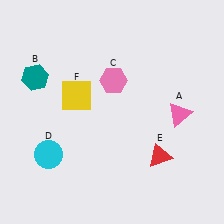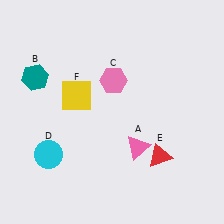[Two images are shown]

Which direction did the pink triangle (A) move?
The pink triangle (A) moved left.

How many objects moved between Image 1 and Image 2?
1 object moved between the two images.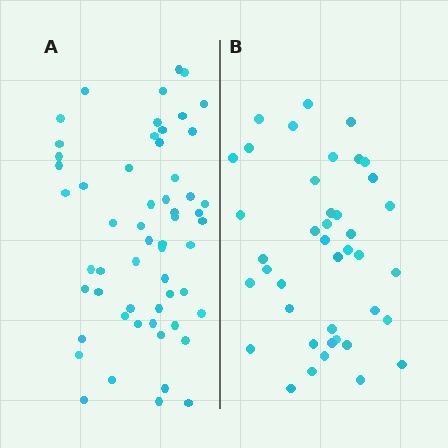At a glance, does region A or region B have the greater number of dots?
Region A (the left region) has more dots.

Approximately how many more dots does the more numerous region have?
Region A has approximately 15 more dots than region B.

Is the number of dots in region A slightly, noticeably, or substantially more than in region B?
Region A has noticeably more, but not dramatically so. The ratio is roughly 1.4 to 1.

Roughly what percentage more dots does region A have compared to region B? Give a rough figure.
About 40% more.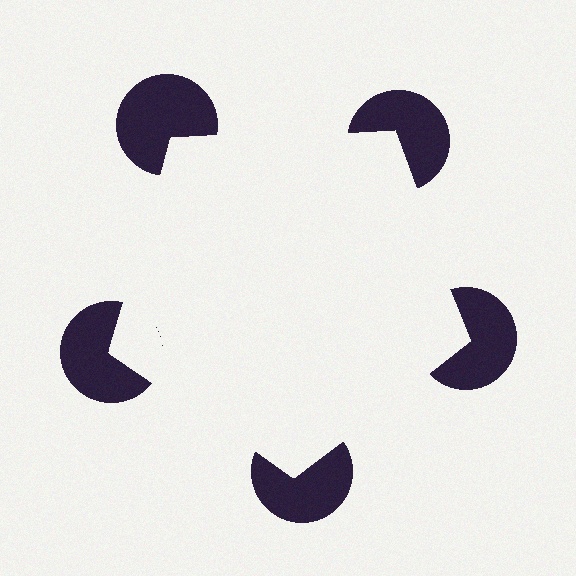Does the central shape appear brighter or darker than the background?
It typically appears slightly brighter than the background, even though no actual brightness change is drawn.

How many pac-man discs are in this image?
There are 5 — one at each vertex of the illusory pentagon.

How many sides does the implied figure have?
5 sides.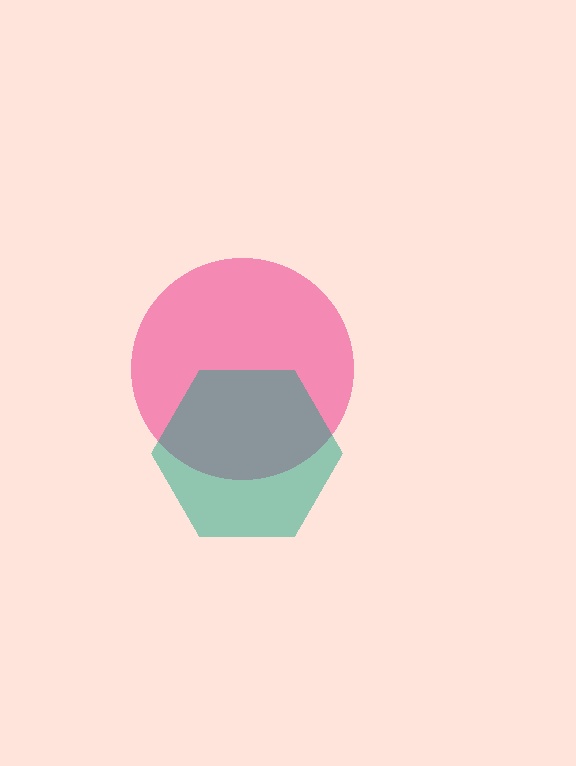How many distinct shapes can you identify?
There are 2 distinct shapes: a pink circle, a teal hexagon.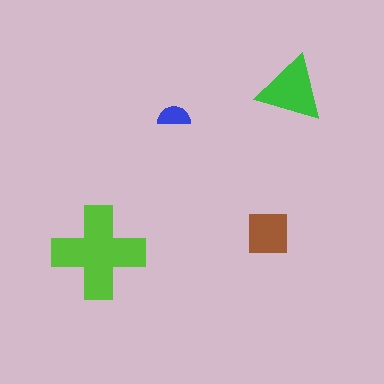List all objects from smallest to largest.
The blue semicircle, the brown square, the green triangle, the lime cross.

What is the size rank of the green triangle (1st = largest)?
2nd.